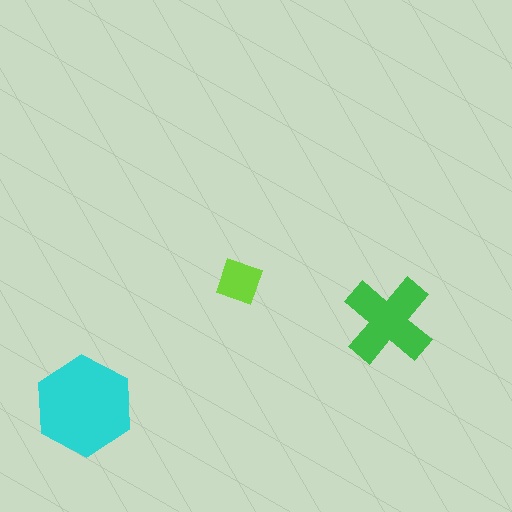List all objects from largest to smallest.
The cyan hexagon, the green cross, the lime square.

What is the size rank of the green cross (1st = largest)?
2nd.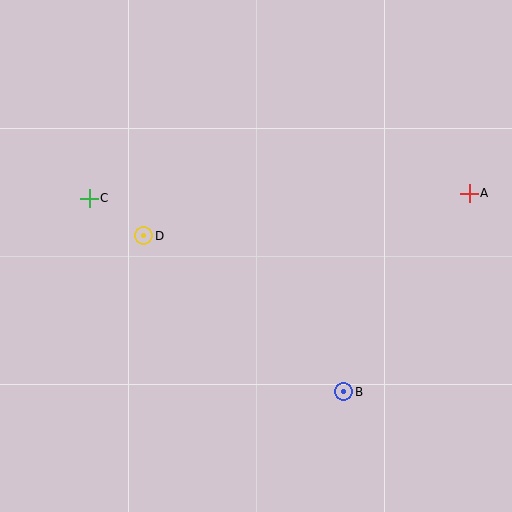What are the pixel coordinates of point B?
Point B is at (344, 392).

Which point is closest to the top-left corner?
Point C is closest to the top-left corner.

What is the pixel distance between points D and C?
The distance between D and C is 66 pixels.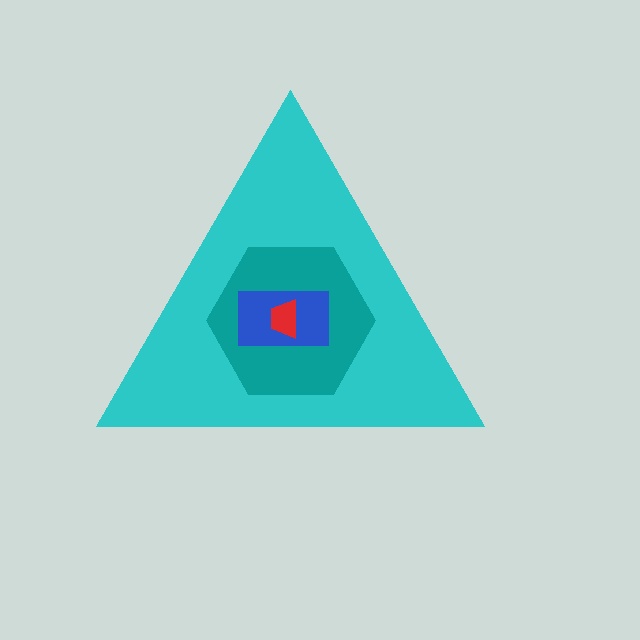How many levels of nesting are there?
4.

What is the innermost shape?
The red trapezoid.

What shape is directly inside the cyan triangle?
The teal hexagon.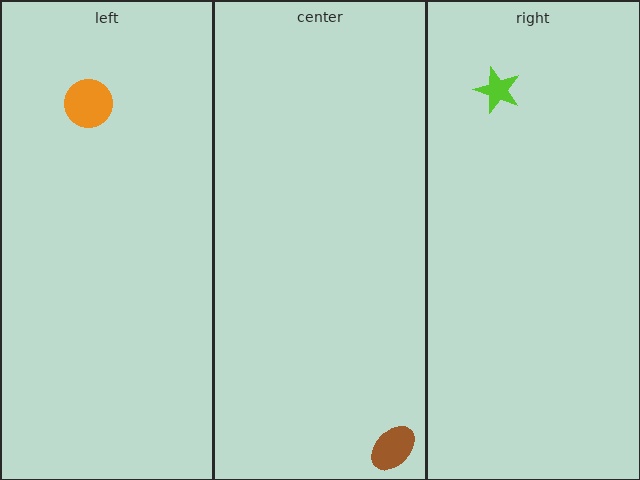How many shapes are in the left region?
1.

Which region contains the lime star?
The right region.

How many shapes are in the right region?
1.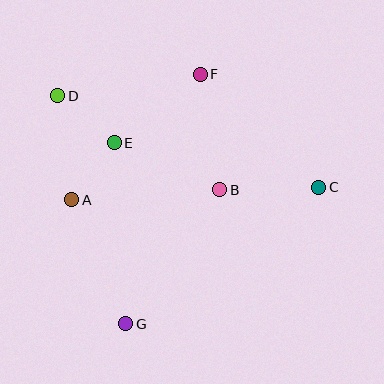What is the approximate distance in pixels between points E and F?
The distance between E and F is approximately 110 pixels.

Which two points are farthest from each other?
Points C and D are farthest from each other.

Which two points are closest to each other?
Points A and E are closest to each other.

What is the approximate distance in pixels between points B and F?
The distance between B and F is approximately 117 pixels.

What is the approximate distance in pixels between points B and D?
The distance between B and D is approximately 187 pixels.